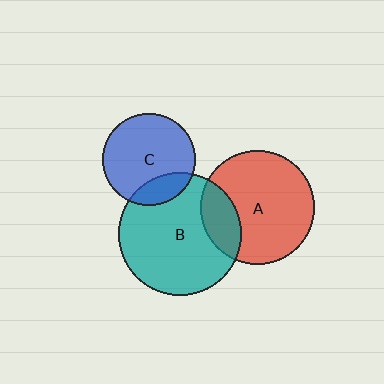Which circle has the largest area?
Circle B (teal).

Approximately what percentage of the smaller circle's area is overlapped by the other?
Approximately 20%.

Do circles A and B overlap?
Yes.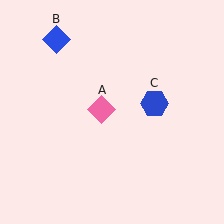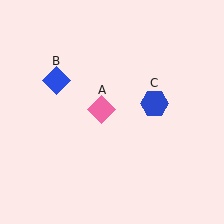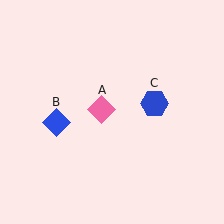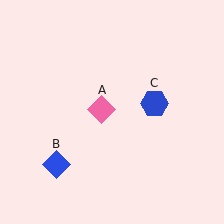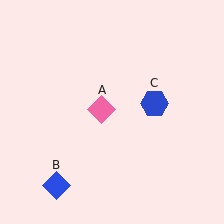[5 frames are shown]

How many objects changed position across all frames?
1 object changed position: blue diamond (object B).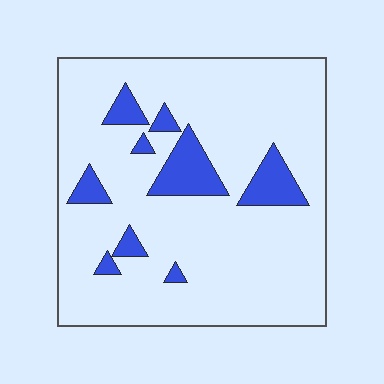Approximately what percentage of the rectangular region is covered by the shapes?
Approximately 15%.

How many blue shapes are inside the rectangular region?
9.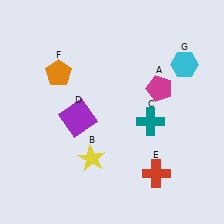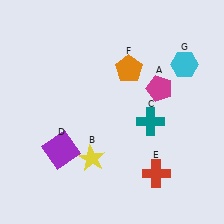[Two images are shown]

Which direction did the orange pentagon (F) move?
The orange pentagon (F) moved right.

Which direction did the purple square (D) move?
The purple square (D) moved down.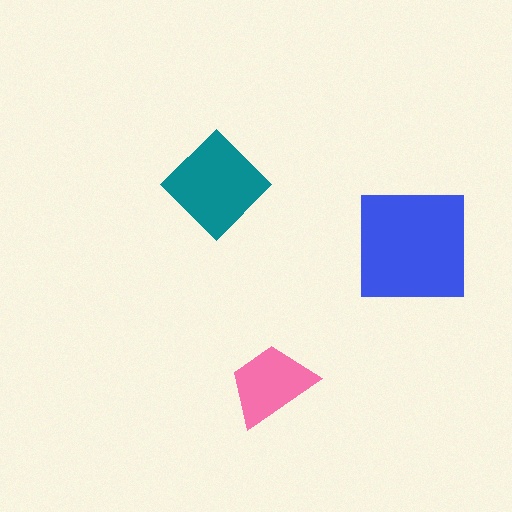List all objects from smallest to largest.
The pink trapezoid, the teal diamond, the blue square.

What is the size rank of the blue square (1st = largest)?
1st.